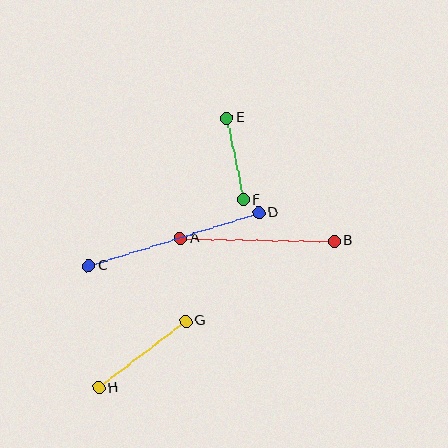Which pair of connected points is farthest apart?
Points C and D are farthest apart.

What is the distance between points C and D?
The distance is approximately 178 pixels.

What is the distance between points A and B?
The distance is approximately 154 pixels.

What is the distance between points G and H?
The distance is approximately 109 pixels.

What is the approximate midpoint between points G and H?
The midpoint is at approximately (142, 354) pixels.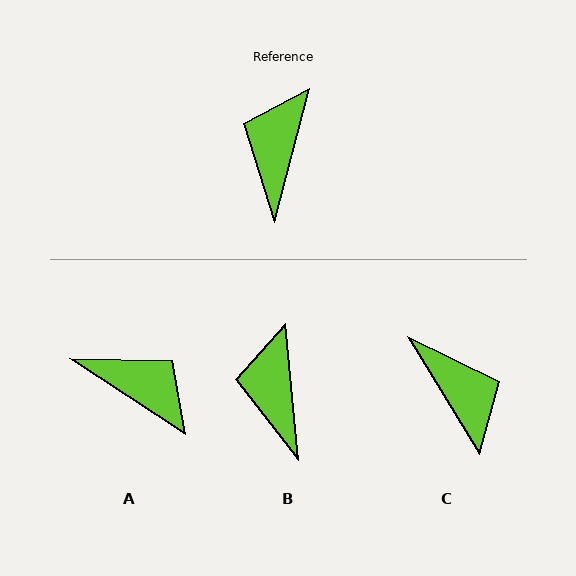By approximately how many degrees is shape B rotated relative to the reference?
Approximately 20 degrees counter-clockwise.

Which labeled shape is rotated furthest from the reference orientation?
C, about 134 degrees away.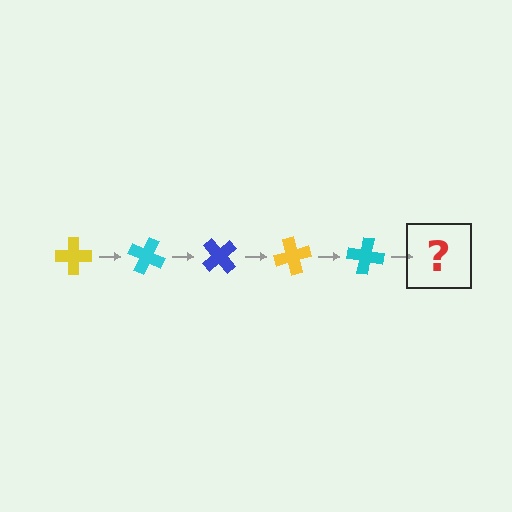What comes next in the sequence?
The next element should be a blue cross, rotated 125 degrees from the start.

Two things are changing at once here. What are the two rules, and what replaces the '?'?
The two rules are that it rotates 25 degrees each step and the color cycles through yellow, cyan, and blue. The '?' should be a blue cross, rotated 125 degrees from the start.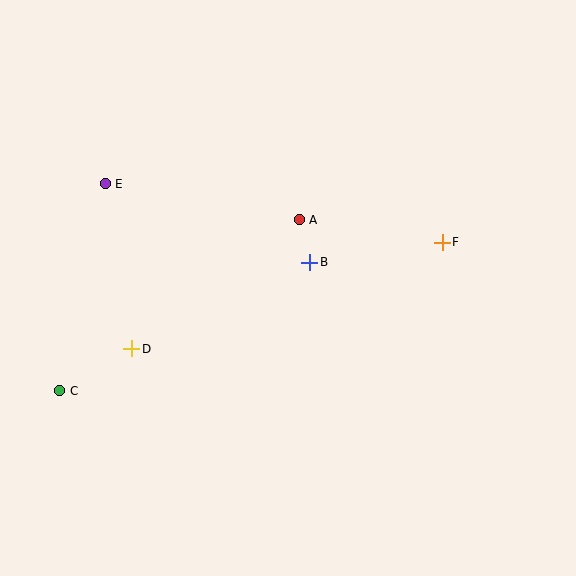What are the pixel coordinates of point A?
Point A is at (299, 220).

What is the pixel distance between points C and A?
The distance between C and A is 294 pixels.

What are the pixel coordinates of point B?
Point B is at (310, 262).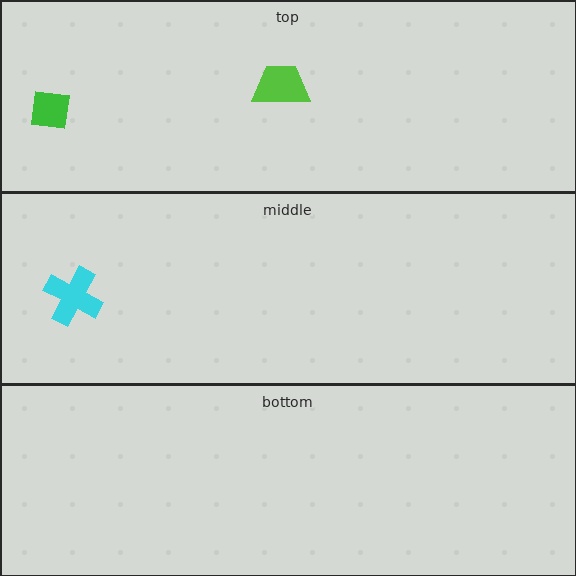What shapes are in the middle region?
The cyan cross.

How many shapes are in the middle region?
1.